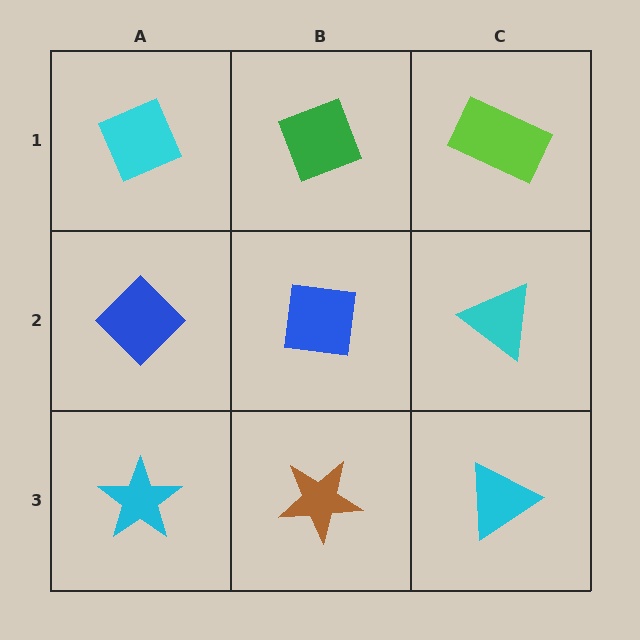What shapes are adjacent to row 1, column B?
A blue square (row 2, column B), a cyan diamond (row 1, column A), a lime rectangle (row 1, column C).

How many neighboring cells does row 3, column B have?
3.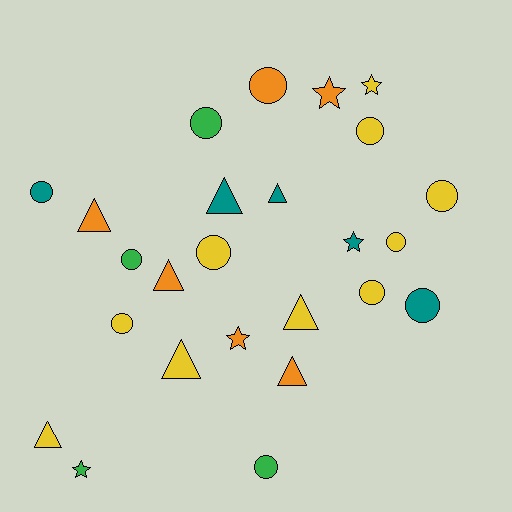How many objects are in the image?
There are 25 objects.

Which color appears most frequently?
Yellow, with 10 objects.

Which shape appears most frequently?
Circle, with 12 objects.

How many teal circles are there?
There are 2 teal circles.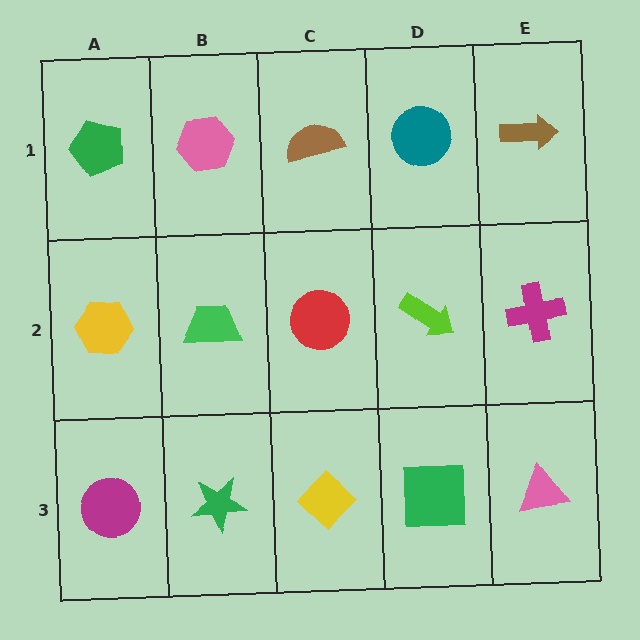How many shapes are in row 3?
5 shapes.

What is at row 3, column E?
A pink triangle.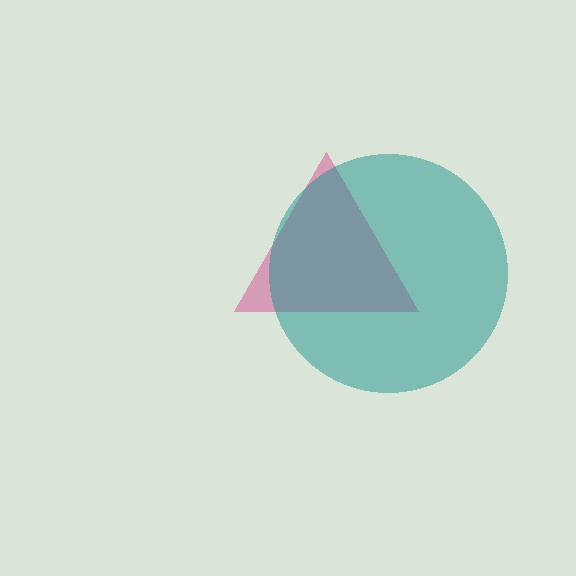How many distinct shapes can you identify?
There are 2 distinct shapes: a magenta triangle, a teal circle.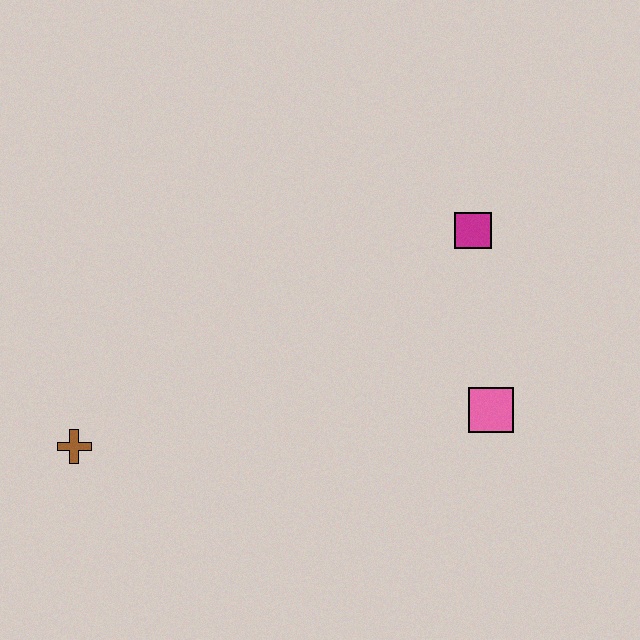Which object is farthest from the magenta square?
The brown cross is farthest from the magenta square.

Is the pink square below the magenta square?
Yes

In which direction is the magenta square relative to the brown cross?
The magenta square is to the right of the brown cross.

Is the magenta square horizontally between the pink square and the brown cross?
Yes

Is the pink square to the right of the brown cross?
Yes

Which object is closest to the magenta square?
The pink square is closest to the magenta square.